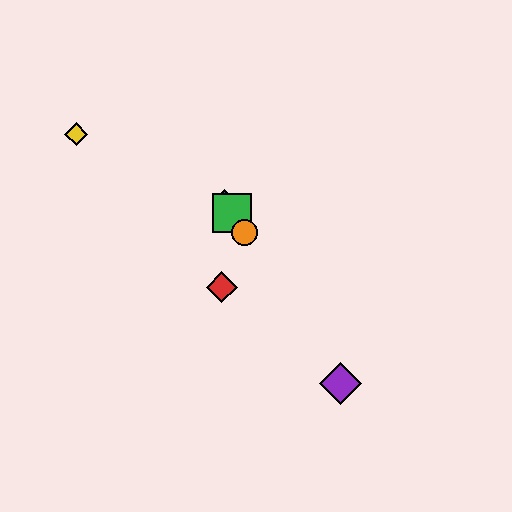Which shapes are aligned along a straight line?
The blue diamond, the green square, the purple diamond, the orange circle are aligned along a straight line.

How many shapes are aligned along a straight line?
4 shapes (the blue diamond, the green square, the purple diamond, the orange circle) are aligned along a straight line.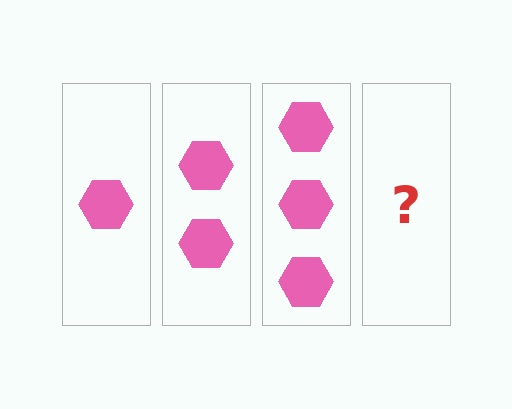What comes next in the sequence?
The next element should be 4 hexagons.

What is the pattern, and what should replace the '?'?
The pattern is that each step adds one more hexagon. The '?' should be 4 hexagons.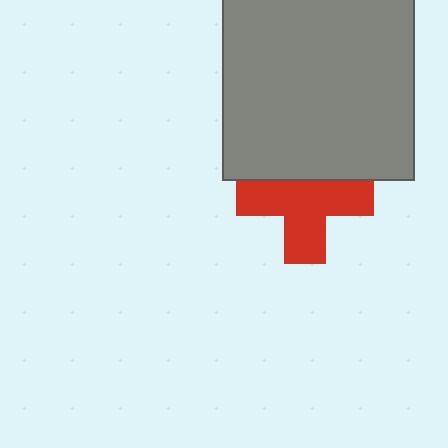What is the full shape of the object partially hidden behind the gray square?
The partially hidden object is a red cross.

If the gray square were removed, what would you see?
You would see the complete red cross.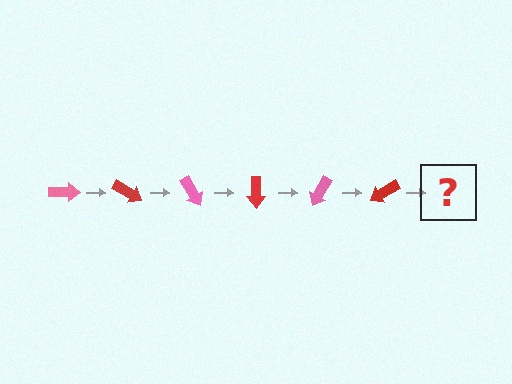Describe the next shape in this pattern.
It should be a pink arrow, rotated 180 degrees from the start.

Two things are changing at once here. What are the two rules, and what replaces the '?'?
The two rules are that it rotates 30 degrees each step and the color cycles through pink and red. The '?' should be a pink arrow, rotated 180 degrees from the start.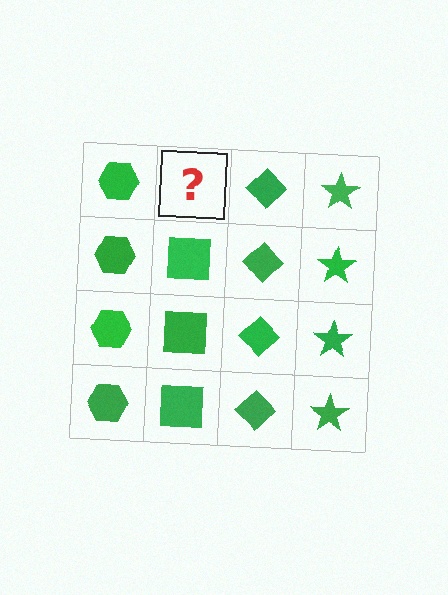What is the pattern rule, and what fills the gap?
The rule is that each column has a consistent shape. The gap should be filled with a green square.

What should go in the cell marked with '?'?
The missing cell should contain a green square.